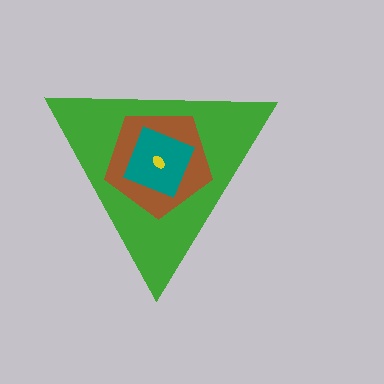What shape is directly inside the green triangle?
The brown pentagon.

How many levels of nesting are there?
4.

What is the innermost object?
The yellow ellipse.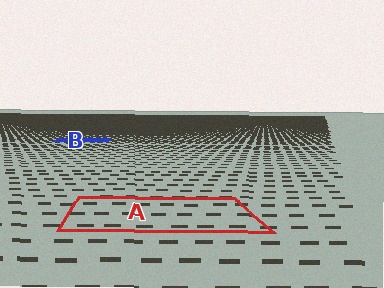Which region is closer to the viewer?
Region A is closer. The texture elements there are larger and more spread out.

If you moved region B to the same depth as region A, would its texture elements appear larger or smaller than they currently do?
They would appear larger. At a closer depth, the same texture elements are projected at a bigger on-screen size.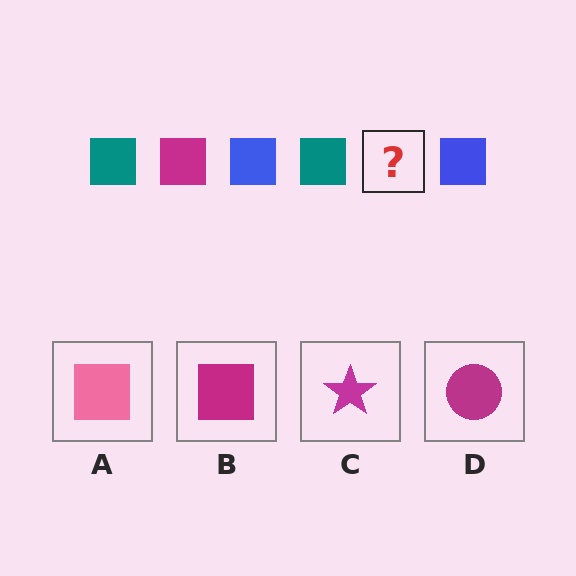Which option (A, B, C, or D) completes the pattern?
B.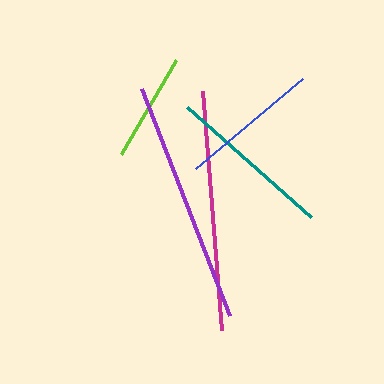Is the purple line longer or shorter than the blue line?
The purple line is longer than the blue line.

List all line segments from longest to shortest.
From longest to shortest: purple, magenta, teal, blue, lime.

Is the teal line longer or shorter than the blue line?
The teal line is longer than the blue line.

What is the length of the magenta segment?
The magenta segment is approximately 241 pixels long.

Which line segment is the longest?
The purple line is the longest at approximately 243 pixels.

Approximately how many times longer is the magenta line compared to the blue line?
The magenta line is approximately 1.7 times the length of the blue line.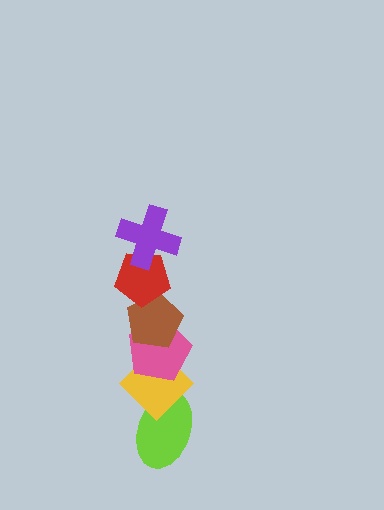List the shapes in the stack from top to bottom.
From top to bottom: the purple cross, the red pentagon, the brown pentagon, the pink pentagon, the yellow diamond, the lime ellipse.